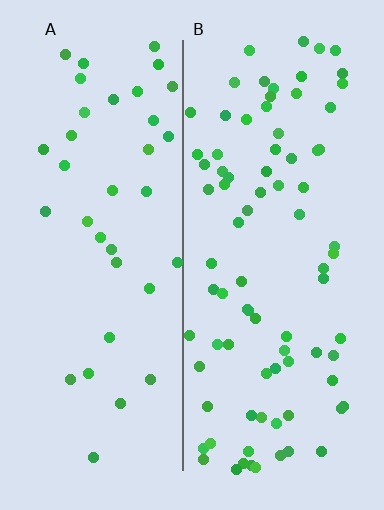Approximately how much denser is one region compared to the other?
Approximately 2.3× — region B over region A.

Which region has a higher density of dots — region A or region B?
B (the right).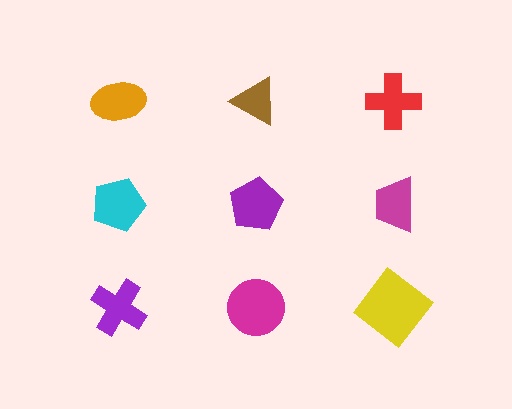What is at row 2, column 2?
A purple pentagon.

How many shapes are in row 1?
3 shapes.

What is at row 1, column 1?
An orange ellipse.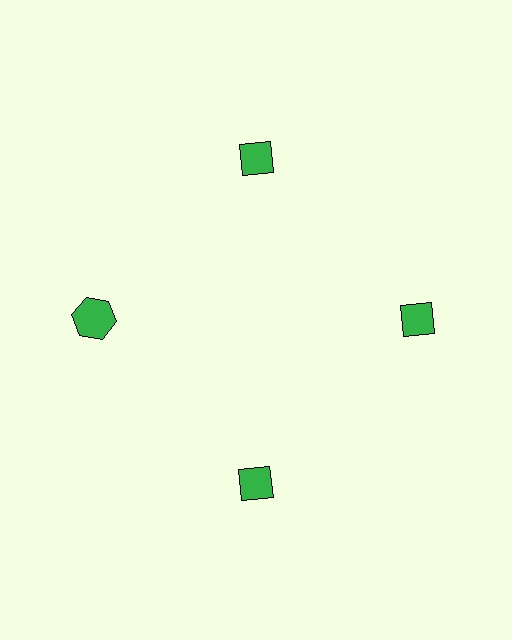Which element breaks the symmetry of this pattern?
The green hexagon at roughly the 9 o'clock position breaks the symmetry. All other shapes are green diamonds.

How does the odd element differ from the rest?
It has a different shape: hexagon instead of diamond.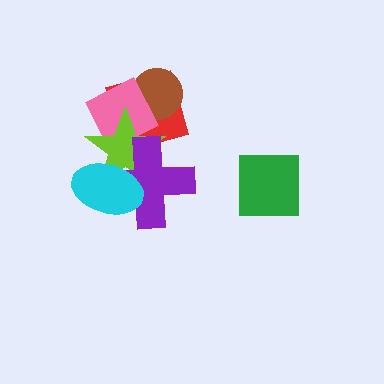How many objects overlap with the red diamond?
4 objects overlap with the red diamond.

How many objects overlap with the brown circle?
2 objects overlap with the brown circle.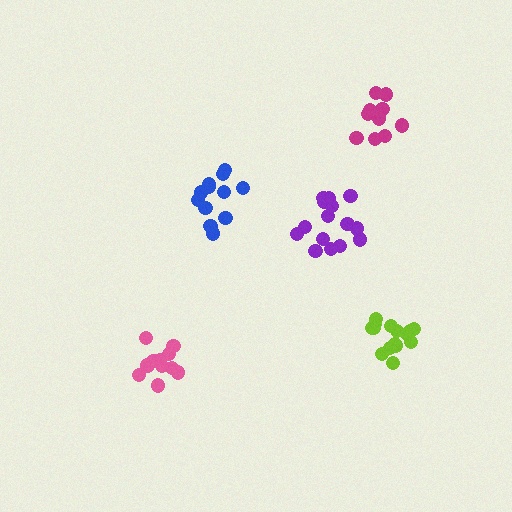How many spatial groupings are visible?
There are 5 spatial groupings.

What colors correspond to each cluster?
The clusters are colored: pink, magenta, purple, blue, lime.